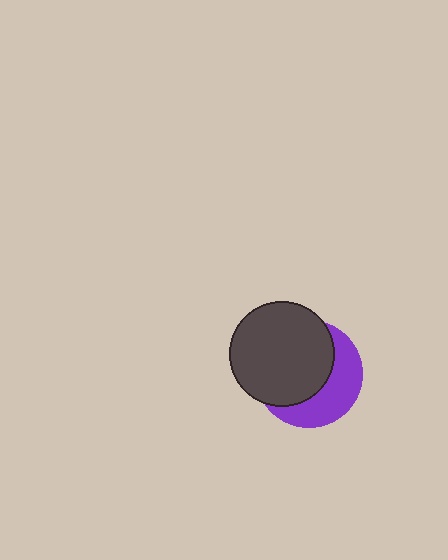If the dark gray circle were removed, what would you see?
You would see the complete purple circle.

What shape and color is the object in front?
The object in front is a dark gray circle.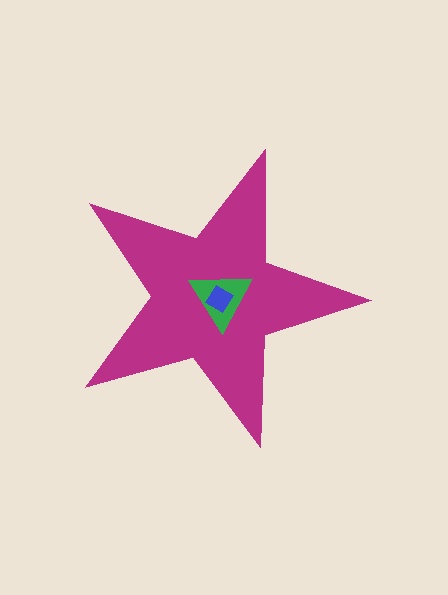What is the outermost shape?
The magenta star.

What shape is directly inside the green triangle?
The blue diamond.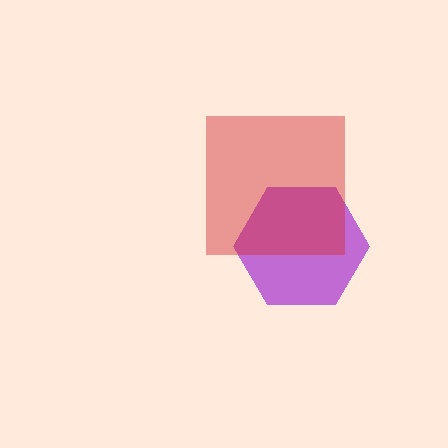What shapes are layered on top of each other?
The layered shapes are: a purple hexagon, a red square.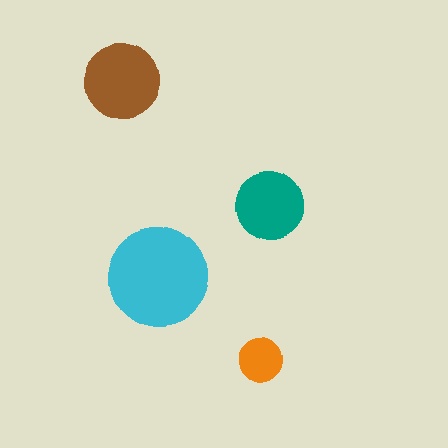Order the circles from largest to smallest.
the cyan one, the brown one, the teal one, the orange one.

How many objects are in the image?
There are 4 objects in the image.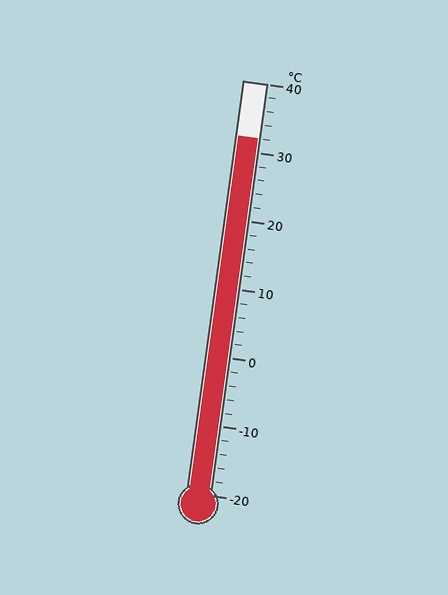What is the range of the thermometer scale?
The thermometer scale ranges from -20°C to 40°C.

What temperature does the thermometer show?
The thermometer shows approximately 32°C.